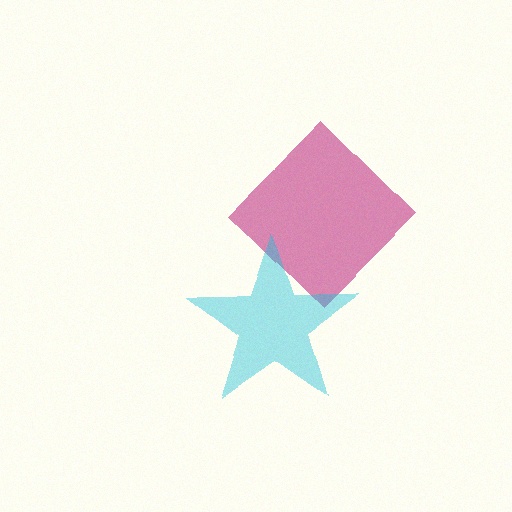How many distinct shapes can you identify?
There are 2 distinct shapes: a magenta diamond, a cyan star.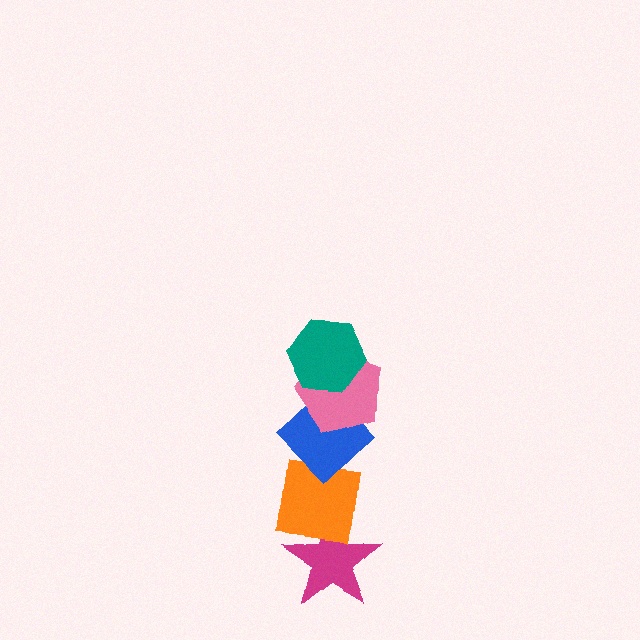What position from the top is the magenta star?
The magenta star is 5th from the top.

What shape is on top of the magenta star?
The orange square is on top of the magenta star.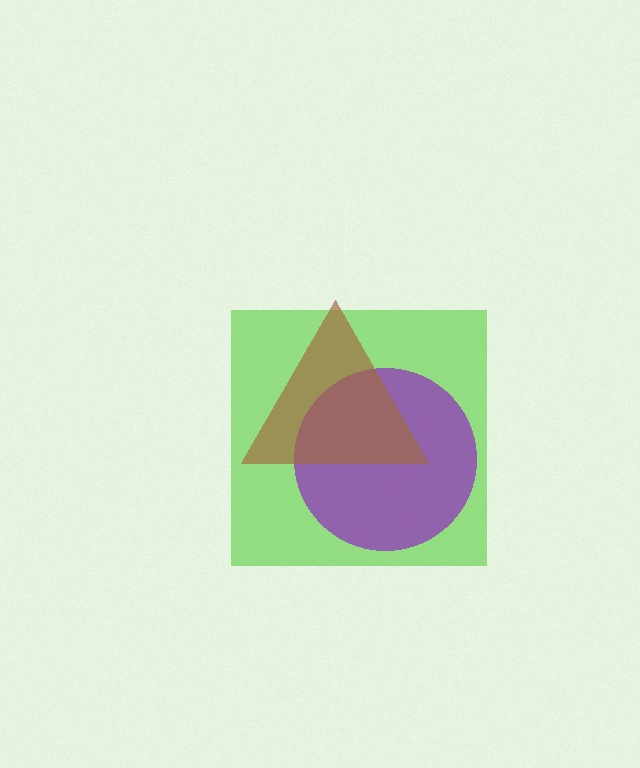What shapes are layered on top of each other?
The layered shapes are: a lime square, a purple circle, a brown triangle.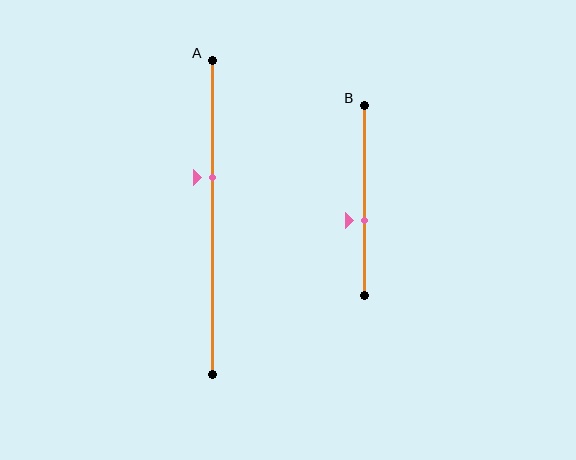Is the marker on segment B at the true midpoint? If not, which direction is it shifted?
No, the marker on segment B is shifted downward by about 11% of the segment length.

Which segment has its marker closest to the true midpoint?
Segment B has its marker closest to the true midpoint.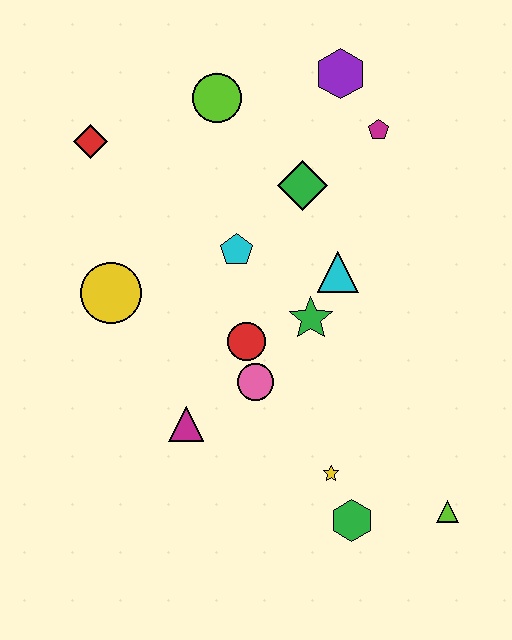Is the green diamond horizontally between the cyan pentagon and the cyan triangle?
Yes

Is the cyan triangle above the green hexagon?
Yes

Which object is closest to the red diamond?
The lime circle is closest to the red diamond.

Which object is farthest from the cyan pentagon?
The lime triangle is farthest from the cyan pentagon.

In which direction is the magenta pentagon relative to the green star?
The magenta pentagon is above the green star.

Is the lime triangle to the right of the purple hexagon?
Yes